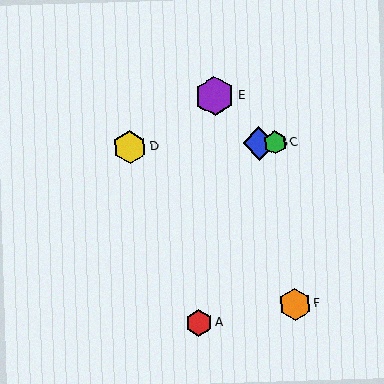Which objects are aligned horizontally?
Objects B, C, D are aligned horizontally.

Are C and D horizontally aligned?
Yes, both are at y≈143.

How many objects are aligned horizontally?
3 objects (B, C, D) are aligned horizontally.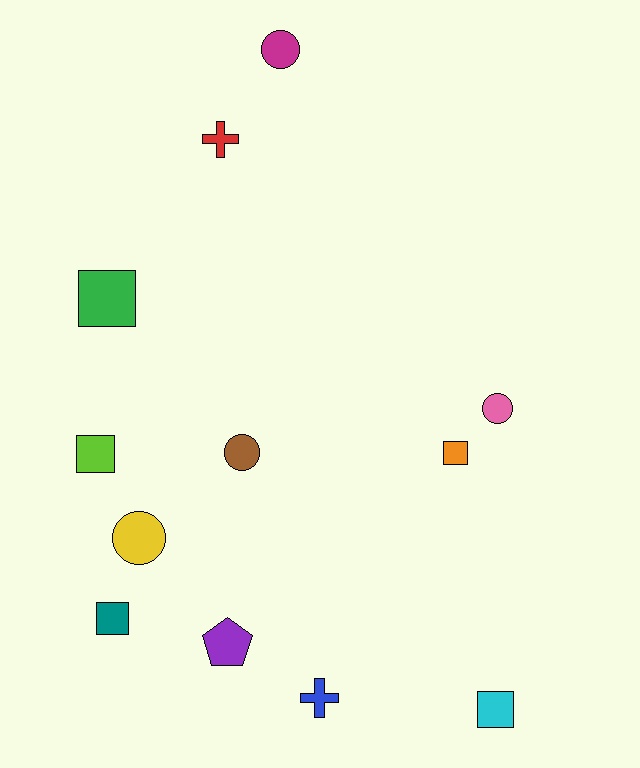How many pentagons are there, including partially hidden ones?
There is 1 pentagon.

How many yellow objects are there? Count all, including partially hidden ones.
There is 1 yellow object.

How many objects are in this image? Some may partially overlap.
There are 12 objects.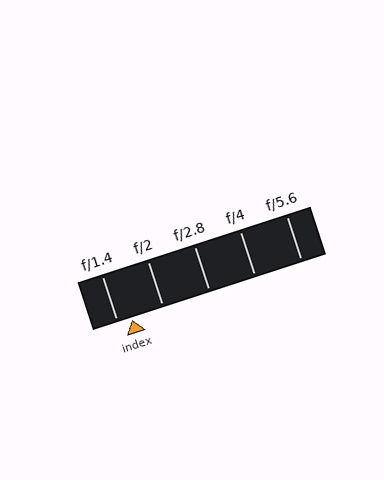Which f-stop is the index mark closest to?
The index mark is closest to f/1.4.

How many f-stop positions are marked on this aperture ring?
There are 5 f-stop positions marked.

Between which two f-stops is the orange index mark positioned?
The index mark is between f/1.4 and f/2.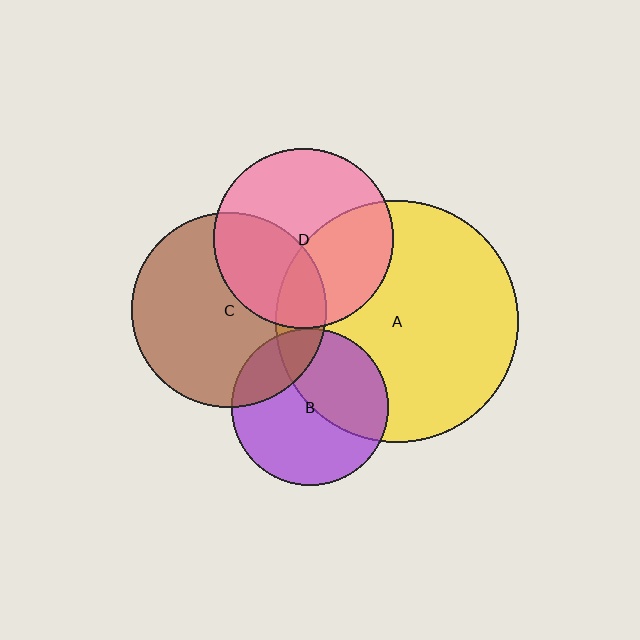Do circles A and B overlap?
Yes.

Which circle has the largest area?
Circle A (yellow).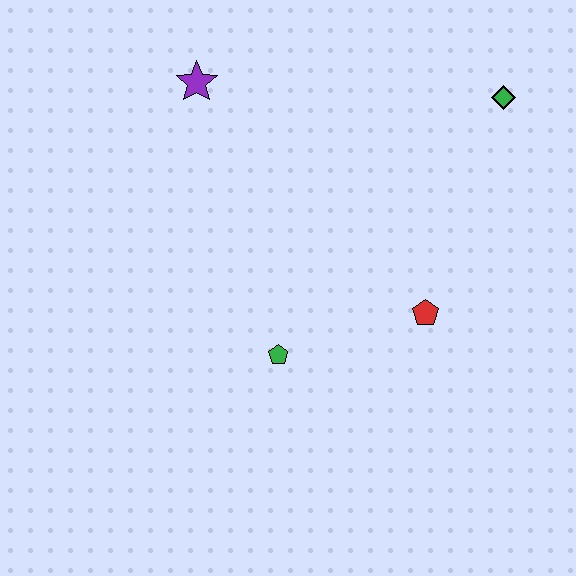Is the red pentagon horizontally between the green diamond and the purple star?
Yes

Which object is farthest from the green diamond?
The green pentagon is farthest from the green diamond.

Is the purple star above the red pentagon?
Yes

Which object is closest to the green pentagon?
The red pentagon is closest to the green pentagon.